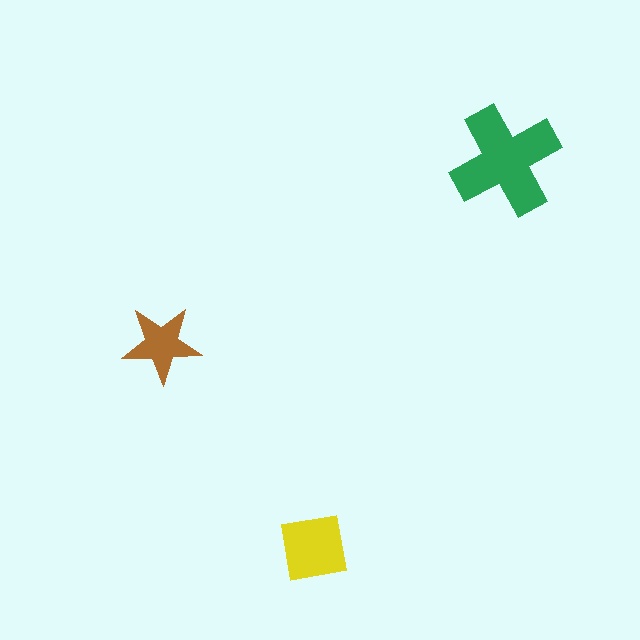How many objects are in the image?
There are 3 objects in the image.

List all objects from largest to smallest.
The green cross, the yellow square, the brown star.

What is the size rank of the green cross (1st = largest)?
1st.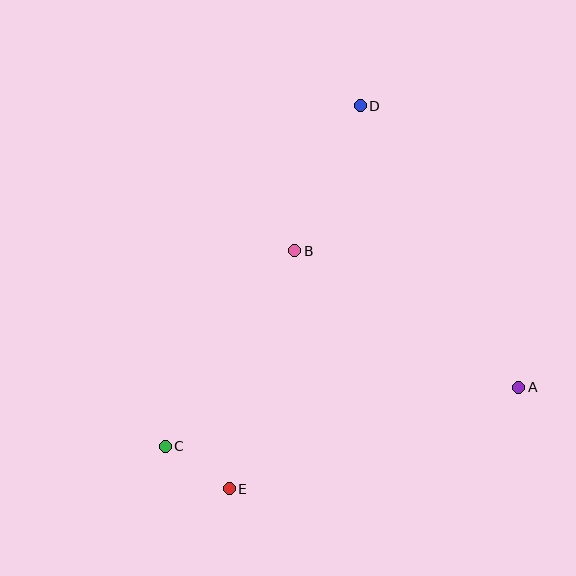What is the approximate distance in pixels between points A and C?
The distance between A and C is approximately 358 pixels.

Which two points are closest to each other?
Points C and E are closest to each other.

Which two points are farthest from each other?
Points D and E are farthest from each other.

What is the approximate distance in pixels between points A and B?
The distance between A and B is approximately 262 pixels.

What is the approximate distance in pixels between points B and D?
The distance between B and D is approximately 159 pixels.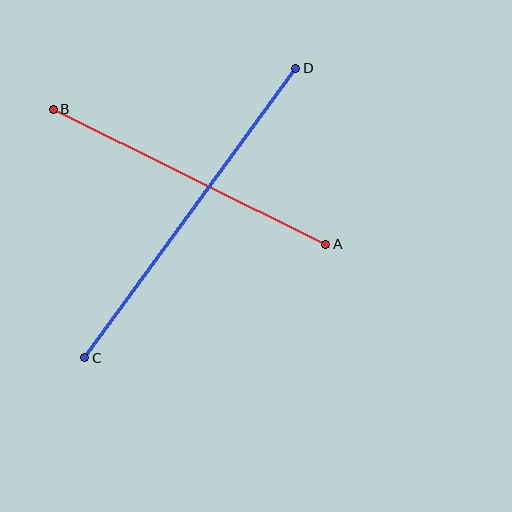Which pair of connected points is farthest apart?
Points C and D are farthest apart.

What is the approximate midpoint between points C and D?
The midpoint is at approximately (190, 213) pixels.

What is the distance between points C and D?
The distance is approximately 358 pixels.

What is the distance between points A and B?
The distance is approximately 304 pixels.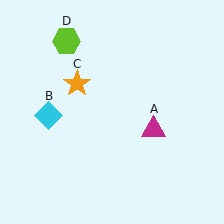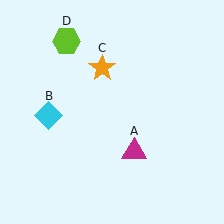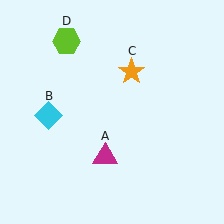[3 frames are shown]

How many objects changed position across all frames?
2 objects changed position: magenta triangle (object A), orange star (object C).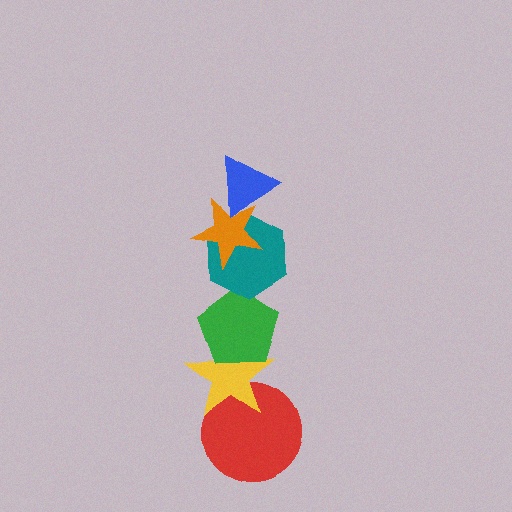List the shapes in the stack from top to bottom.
From top to bottom: the blue triangle, the orange star, the teal hexagon, the green pentagon, the yellow star, the red circle.